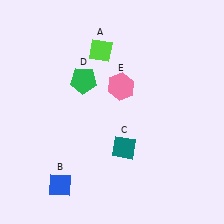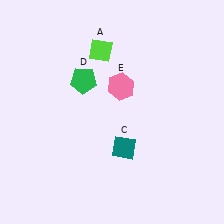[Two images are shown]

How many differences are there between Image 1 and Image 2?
There is 1 difference between the two images.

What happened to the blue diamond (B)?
The blue diamond (B) was removed in Image 2. It was in the bottom-left area of Image 1.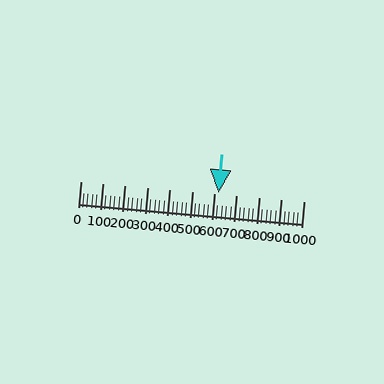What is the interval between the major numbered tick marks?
The major tick marks are spaced 100 units apart.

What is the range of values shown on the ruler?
The ruler shows values from 0 to 1000.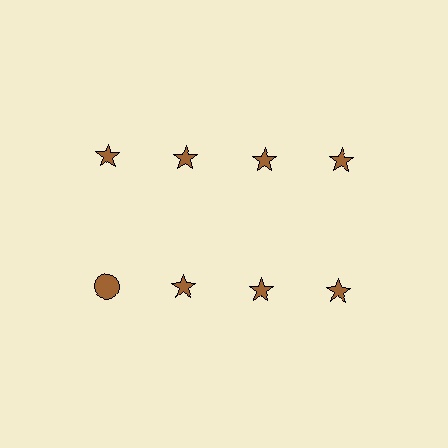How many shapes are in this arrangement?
There are 8 shapes arranged in a grid pattern.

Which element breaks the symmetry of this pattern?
The brown circle in the second row, leftmost column breaks the symmetry. All other shapes are brown stars.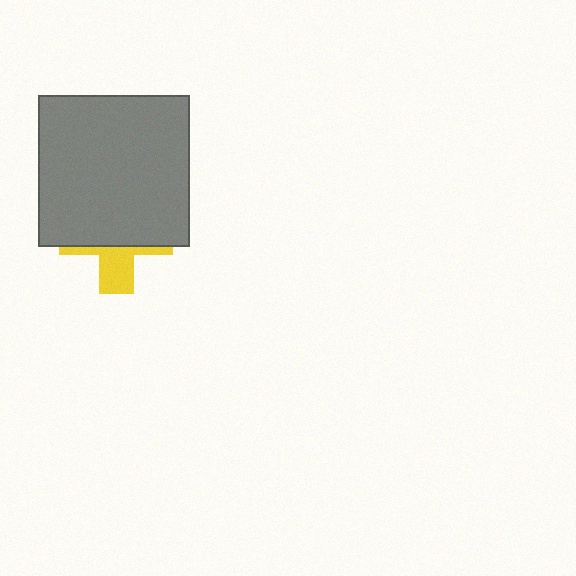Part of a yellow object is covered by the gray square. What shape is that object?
It is a cross.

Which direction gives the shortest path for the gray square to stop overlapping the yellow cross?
Moving up gives the shortest separation.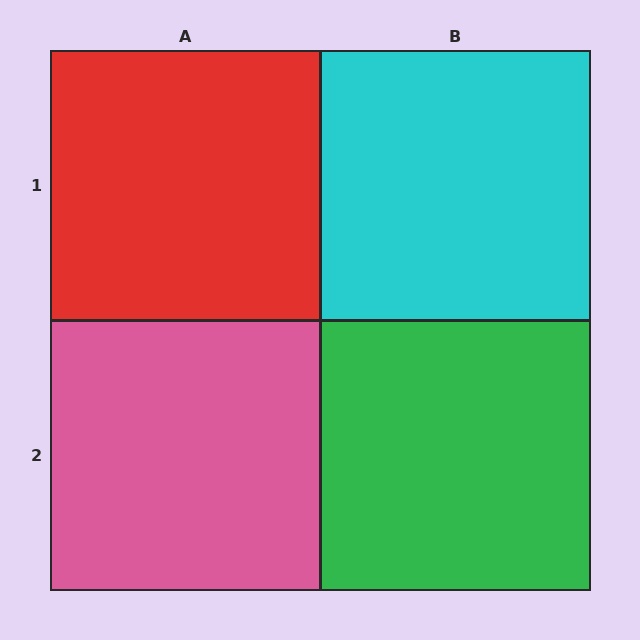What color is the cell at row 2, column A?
Pink.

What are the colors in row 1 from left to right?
Red, cyan.